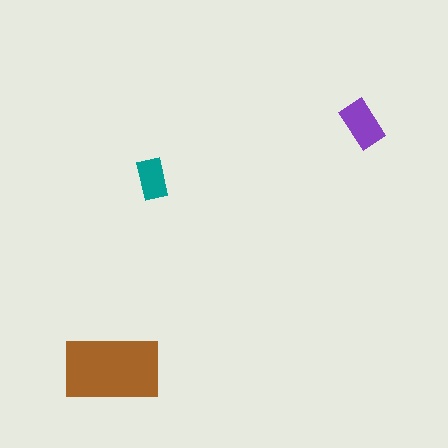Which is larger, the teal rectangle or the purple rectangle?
The purple one.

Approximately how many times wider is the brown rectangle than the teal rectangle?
About 2.5 times wider.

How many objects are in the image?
There are 3 objects in the image.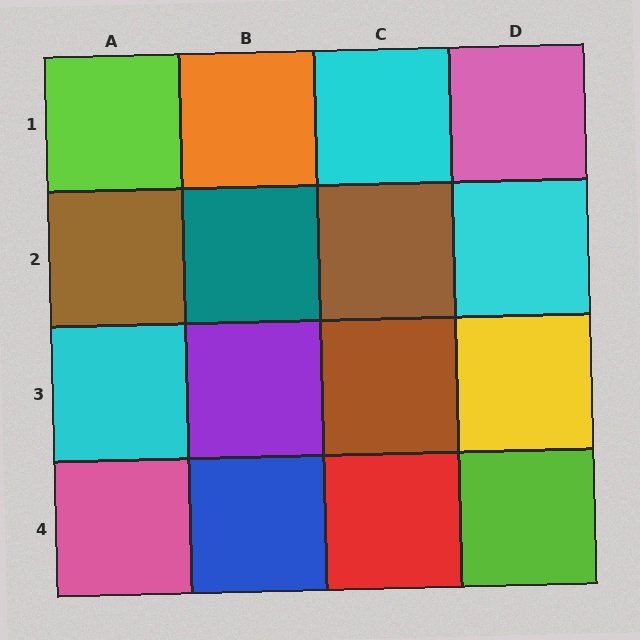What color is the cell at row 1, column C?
Cyan.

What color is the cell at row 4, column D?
Lime.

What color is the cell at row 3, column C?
Brown.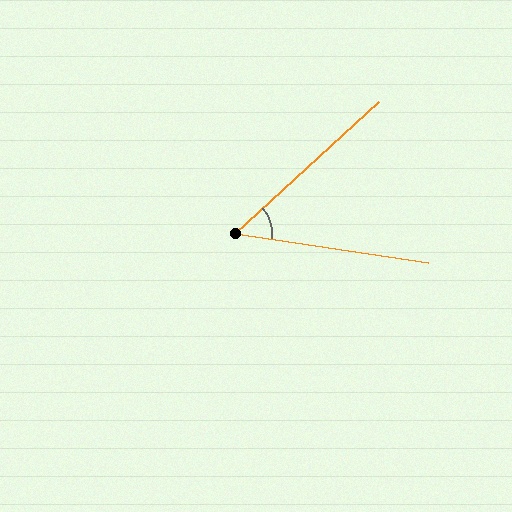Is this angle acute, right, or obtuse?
It is acute.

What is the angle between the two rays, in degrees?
Approximately 51 degrees.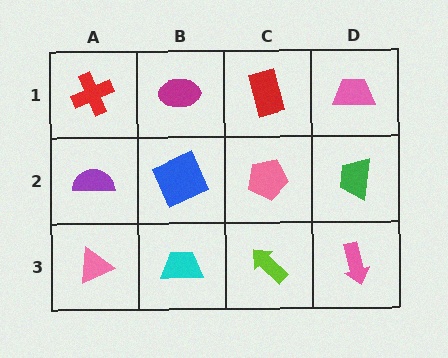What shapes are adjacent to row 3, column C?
A pink pentagon (row 2, column C), a cyan trapezoid (row 3, column B), a pink arrow (row 3, column D).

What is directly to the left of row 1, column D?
A red rectangle.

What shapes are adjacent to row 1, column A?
A purple semicircle (row 2, column A), a magenta ellipse (row 1, column B).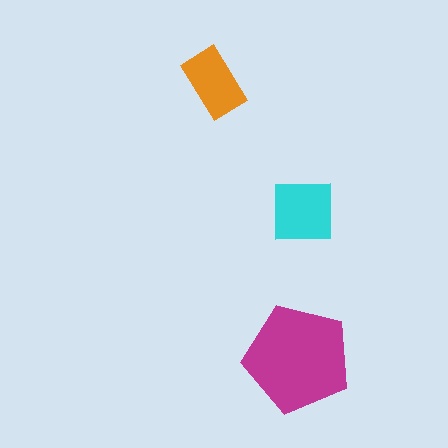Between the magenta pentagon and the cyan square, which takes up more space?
The magenta pentagon.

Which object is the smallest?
The orange rectangle.